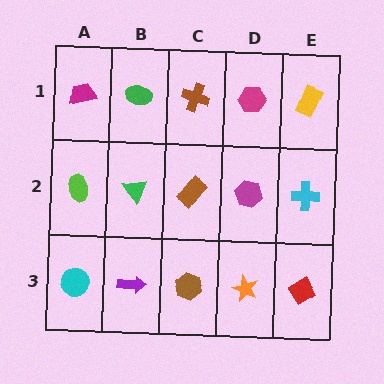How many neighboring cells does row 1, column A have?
2.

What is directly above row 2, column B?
A green ellipse.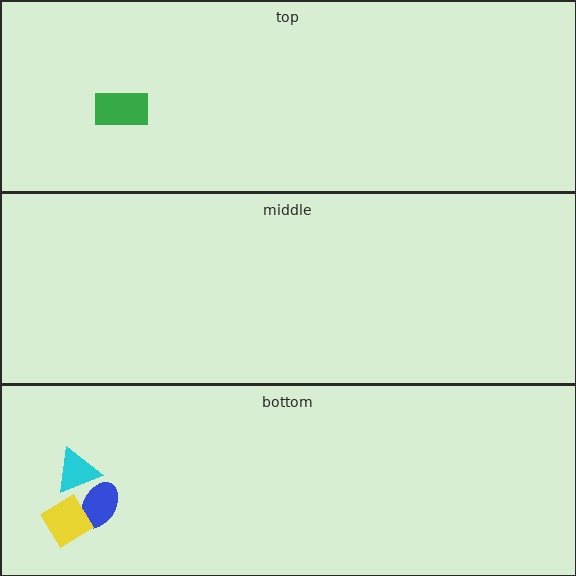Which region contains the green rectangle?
The top region.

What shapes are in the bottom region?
The blue ellipse, the yellow diamond, the cyan triangle.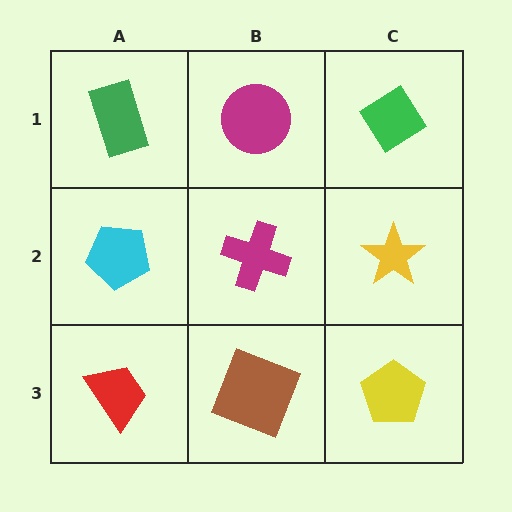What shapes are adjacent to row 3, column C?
A yellow star (row 2, column C), a brown square (row 3, column B).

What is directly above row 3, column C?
A yellow star.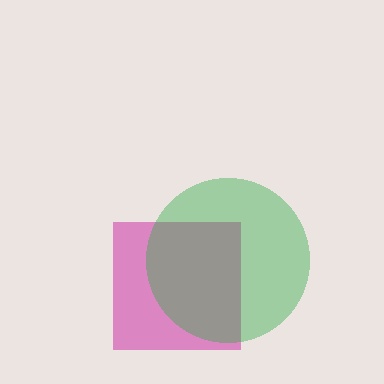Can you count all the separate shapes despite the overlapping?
Yes, there are 2 separate shapes.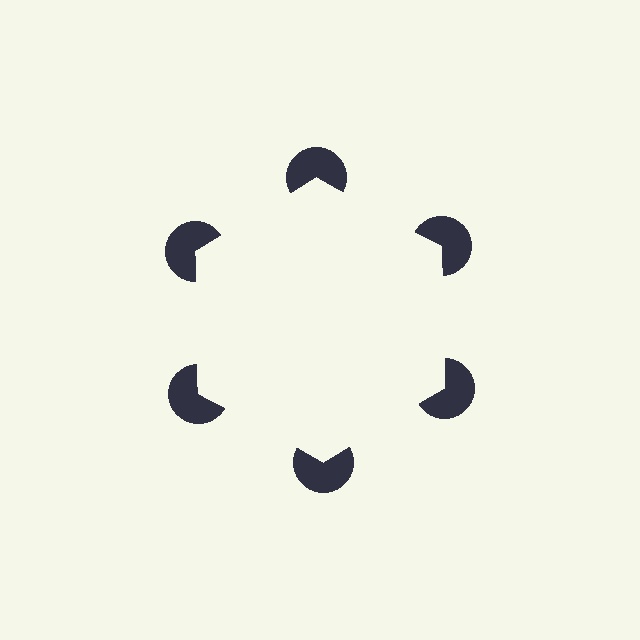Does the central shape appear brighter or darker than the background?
It typically appears slightly brighter than the background, even though no actual brightness change is drawn.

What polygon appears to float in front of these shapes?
An illusory hexagon — its edges are inferred from the aligned wedge cuts in the pac-man discs, not physically drawn.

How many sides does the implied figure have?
6 sides.